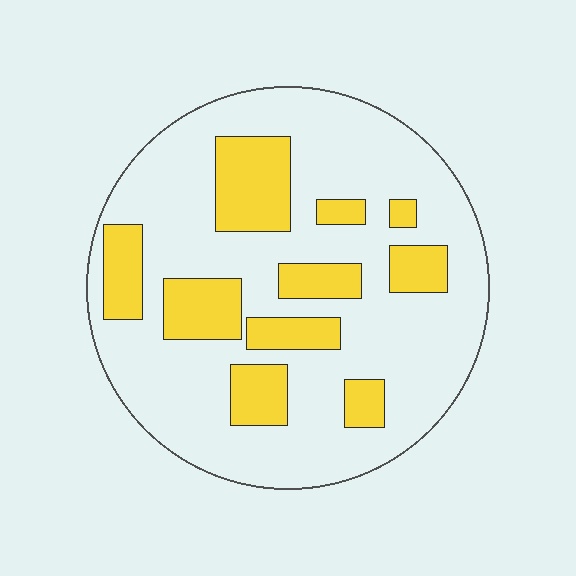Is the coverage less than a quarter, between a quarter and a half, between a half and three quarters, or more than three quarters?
Between a quarter and a half.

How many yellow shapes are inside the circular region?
10.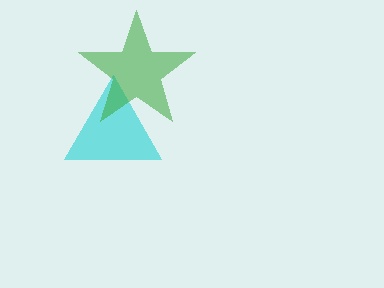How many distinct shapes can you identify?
There are 2 distinct shapes: a cyan triangle, a green star.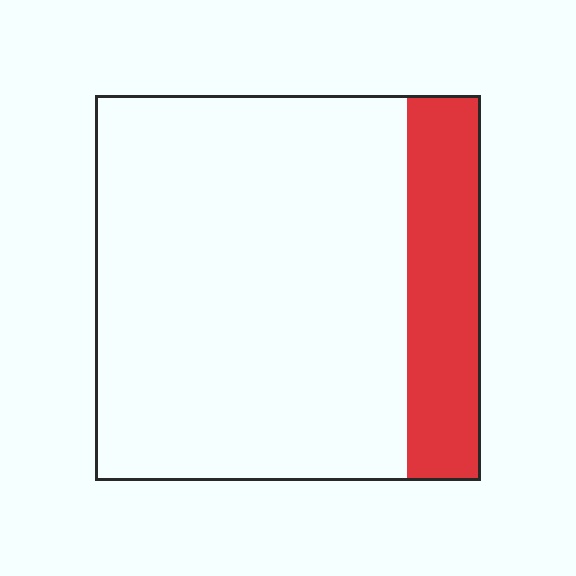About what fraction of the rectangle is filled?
About one fifth (1/5).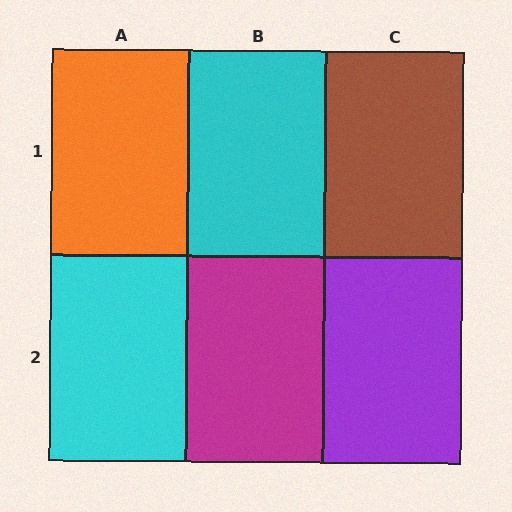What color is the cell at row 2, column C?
Purple.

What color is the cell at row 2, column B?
Magenta.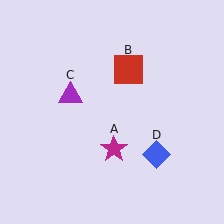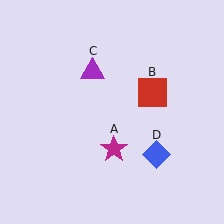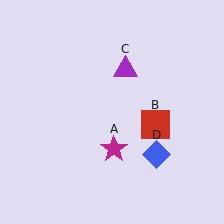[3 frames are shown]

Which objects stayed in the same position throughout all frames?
Magenta star (object A) and blue diamond (object D) remained stationary.